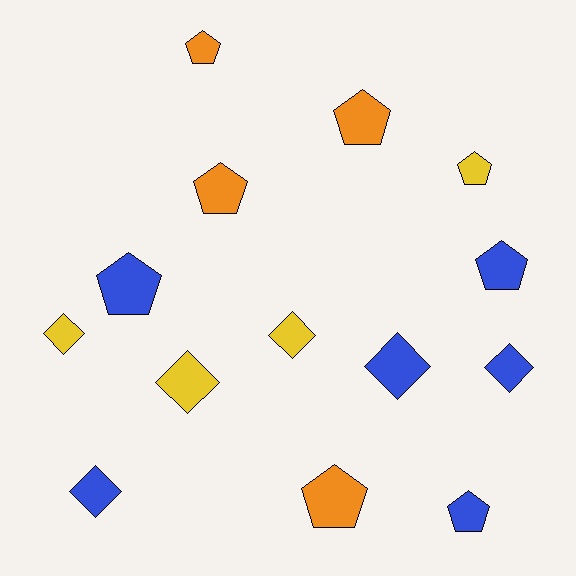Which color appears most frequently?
Blue, with 6 objects.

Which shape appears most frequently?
Pentagon, with 8 objects.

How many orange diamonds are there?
There are no orange diamonds.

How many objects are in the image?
There are 14 objects.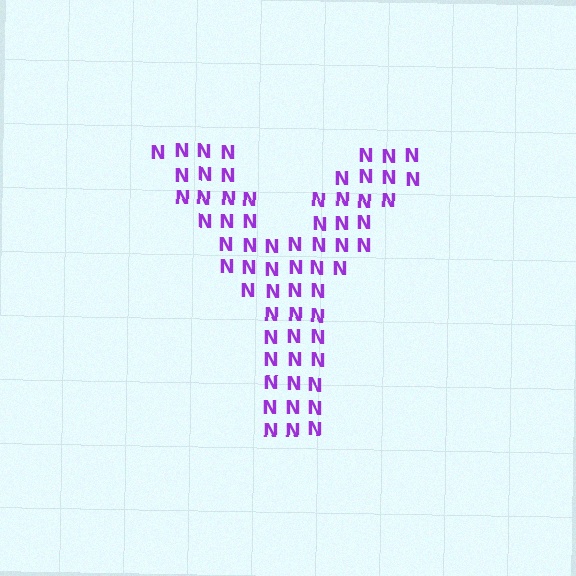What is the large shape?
The large shape is the letter Y.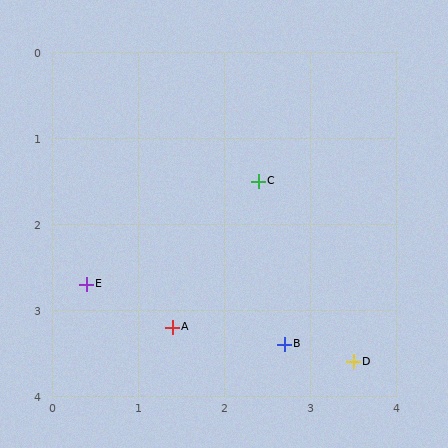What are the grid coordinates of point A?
Point A is at approximately (1.4, 3.2).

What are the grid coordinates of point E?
Point E is at approximately (0.4, 2.7).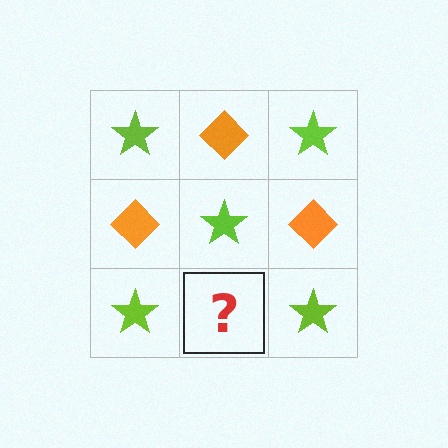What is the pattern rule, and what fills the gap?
The rule is that it alternates lime star and orange diamond in a checkerboard pattern. The gap should be filled with an orange diamond.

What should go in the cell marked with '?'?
The missing cell should contain an orange diamond.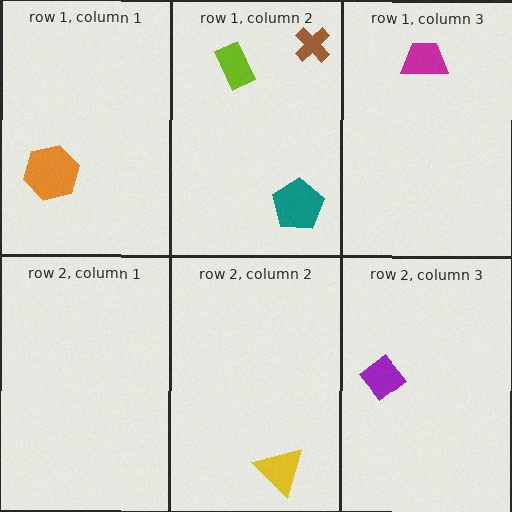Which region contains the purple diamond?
The row 2, column 3 region.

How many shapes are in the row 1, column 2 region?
3.